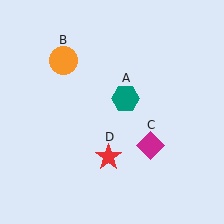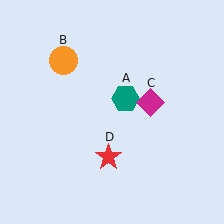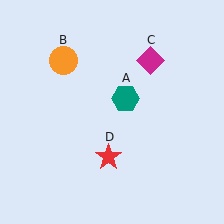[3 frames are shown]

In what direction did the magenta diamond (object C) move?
The magenta diamond (object C) moved up.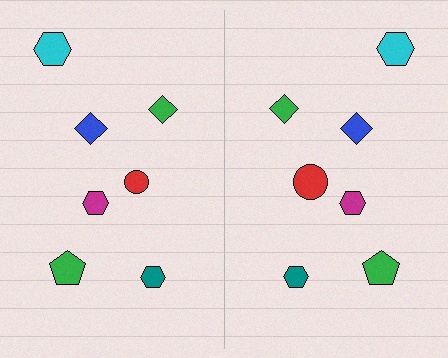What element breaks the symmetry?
The red circle on the right side has a different size than its mirror counterpart.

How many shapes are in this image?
There are 14 shapes in this image.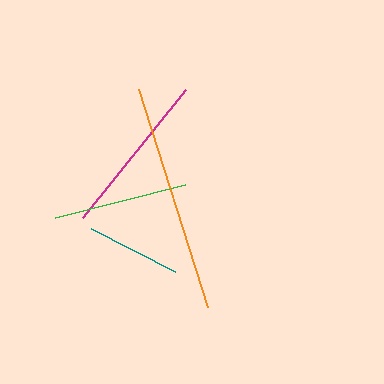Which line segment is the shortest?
The teal line is the shortest at approximately 94 pixels.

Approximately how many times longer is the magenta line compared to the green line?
The magenta line is approximately 1.2 times the length of the green line.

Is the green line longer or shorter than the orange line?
The orange line is longer than the green line.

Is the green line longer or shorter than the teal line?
The green line is longer than the teal line.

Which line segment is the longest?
The orange line is the longest at approximately 228 pixels.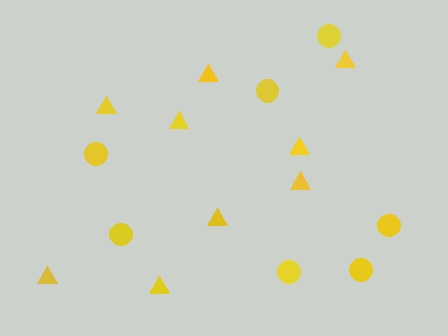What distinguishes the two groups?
There are 2 groups: one group of circles (7) and one group of triangles (9).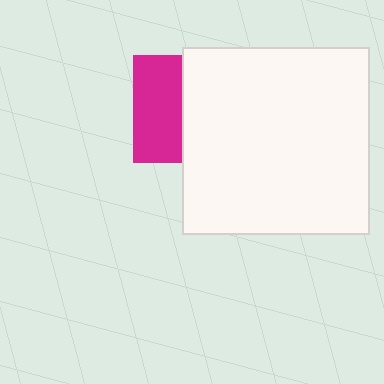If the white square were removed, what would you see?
You would see the complete magenta square.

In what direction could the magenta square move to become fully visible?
The magenta square could move left. That would shift it out from behind the white square entirely.